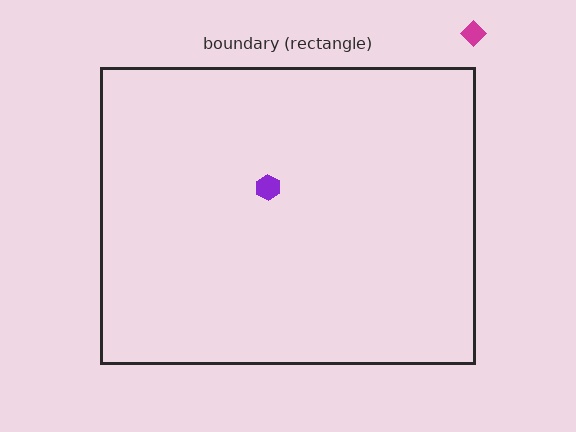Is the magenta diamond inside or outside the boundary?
Outside.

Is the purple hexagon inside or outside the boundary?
Inside.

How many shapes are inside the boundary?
1 inside, 1 outside.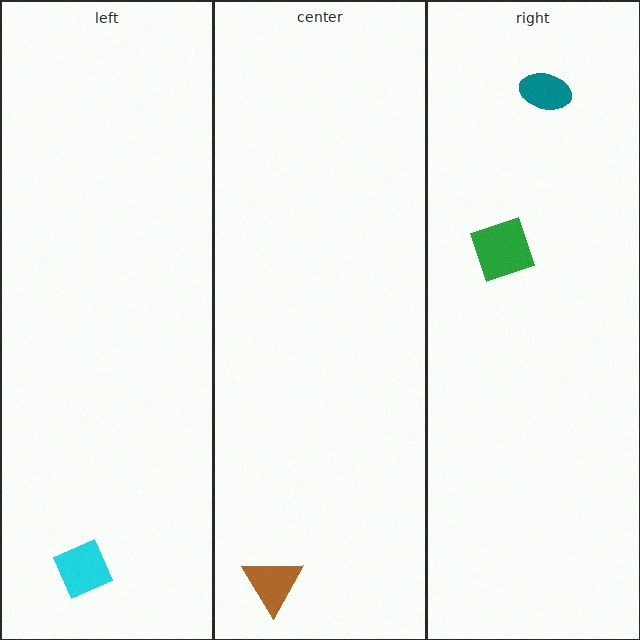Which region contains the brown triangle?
The center region.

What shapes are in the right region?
The teal ellipse, the green diamond.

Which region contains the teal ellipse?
The right region.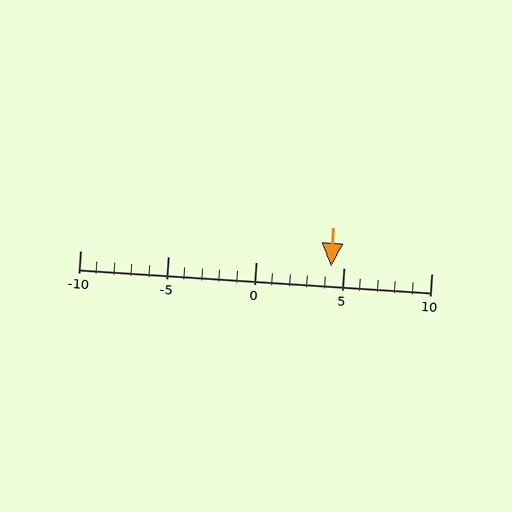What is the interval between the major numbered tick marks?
The major tick marks are spaced 5 units apart.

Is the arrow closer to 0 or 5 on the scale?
The arrow is closer to 5.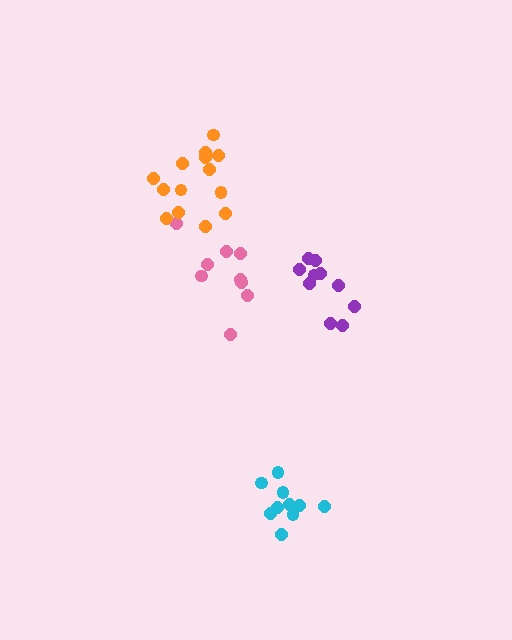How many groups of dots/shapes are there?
There are 4 groups.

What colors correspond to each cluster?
The clusters are colored: cyan, pink, orange, purple.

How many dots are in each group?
Group 1: 10 dots, Group 2: 9 dots, Group 3: 14 dots, Group 4: 10 dots (43 total).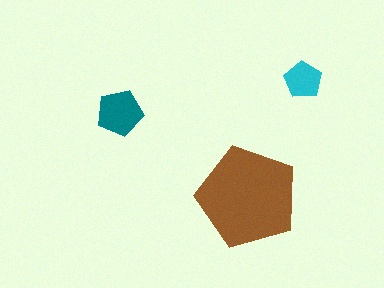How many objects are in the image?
There are 3 objects in the image.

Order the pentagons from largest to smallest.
the brown one, the teal one, the cyan one.